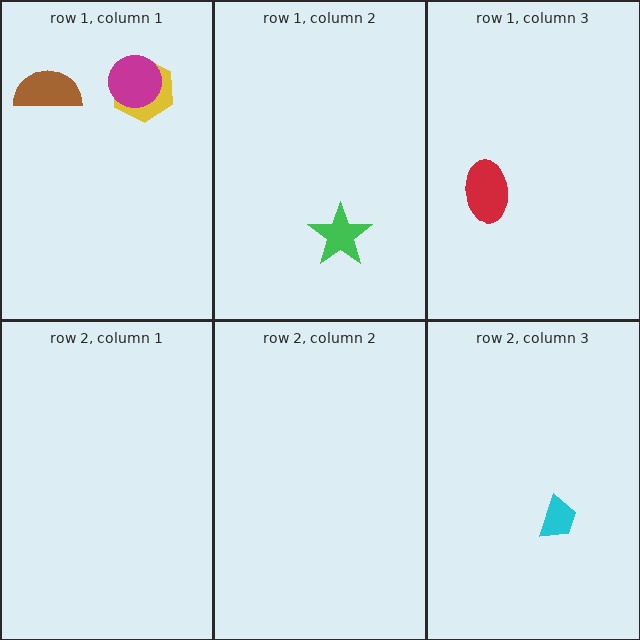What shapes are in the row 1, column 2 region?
The green star.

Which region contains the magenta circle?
The row 1, column 1 region.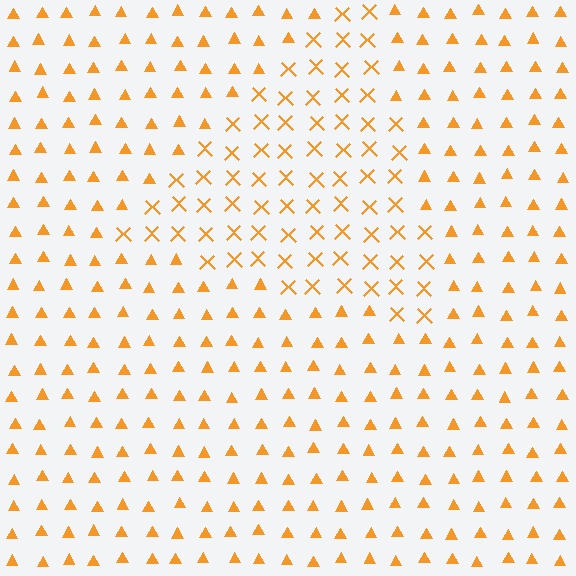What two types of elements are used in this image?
The image uses X marks inside the triangle region and triangles outside it.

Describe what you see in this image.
The image is filled with small orange elements arranged in a uniform grid. A triangle-shaped region contains X marks, while the surrounding area contains triangles. The boundary is defined purely by the change in element shape.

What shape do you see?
I see a triangle.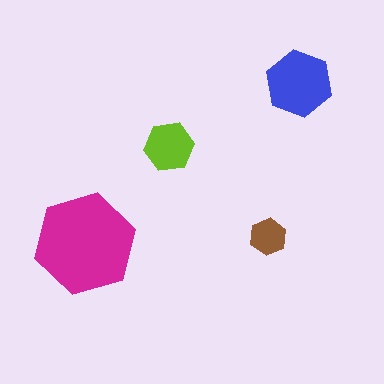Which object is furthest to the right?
The blue hexagon is rightmost.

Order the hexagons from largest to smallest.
the magenta one, the blue one, the lime one, the brown one.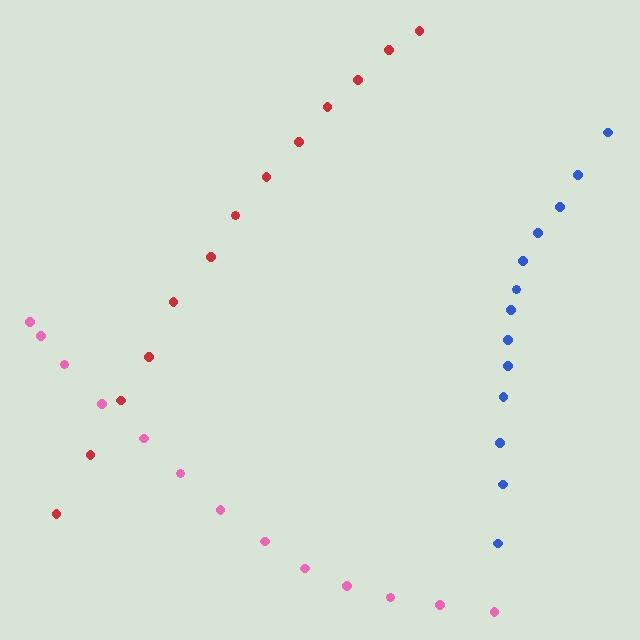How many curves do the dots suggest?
There are 3 distinct paths.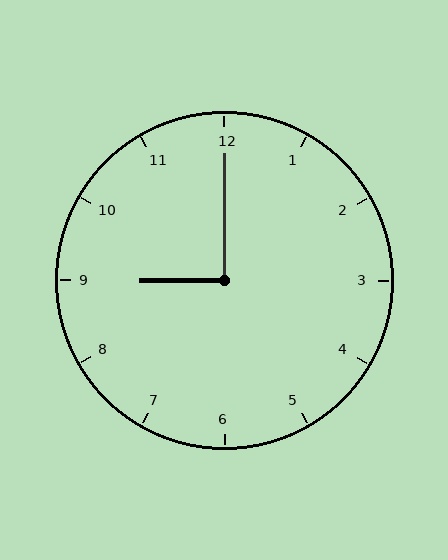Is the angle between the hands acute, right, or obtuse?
It is right.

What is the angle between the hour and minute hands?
Approximately 90 degrees.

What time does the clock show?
9:00.